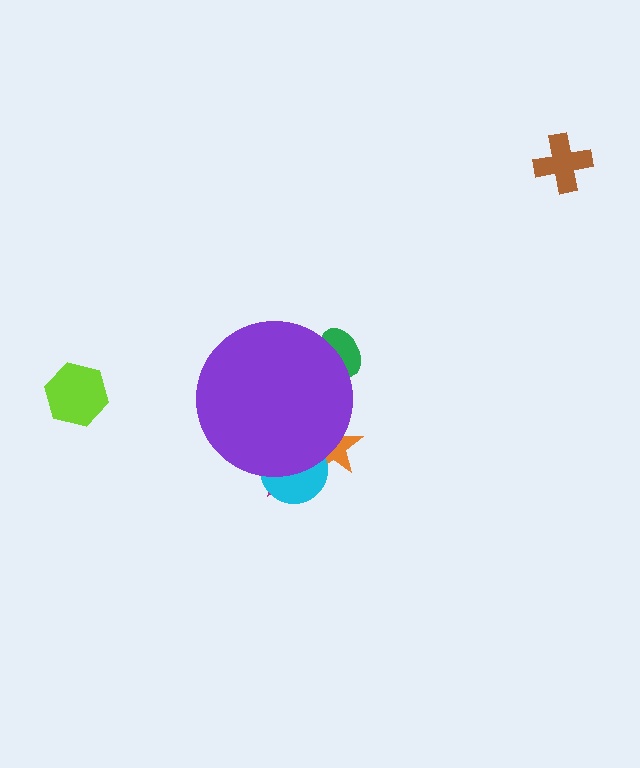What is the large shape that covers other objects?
A purple circle.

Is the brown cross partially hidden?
No, the brown cross is fully visible.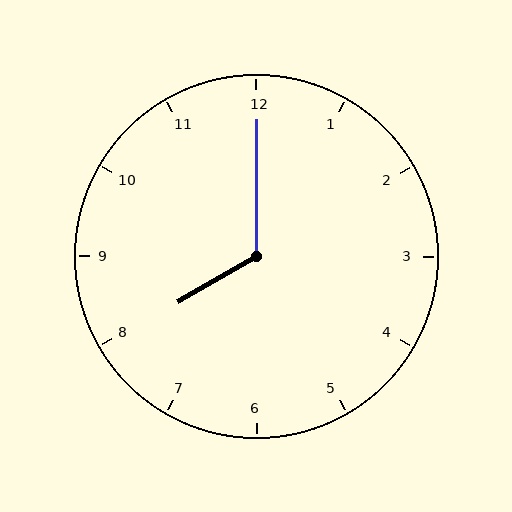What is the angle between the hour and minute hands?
Approximately 120 degrees.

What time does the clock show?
8:00.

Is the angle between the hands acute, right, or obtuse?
It is obtuse.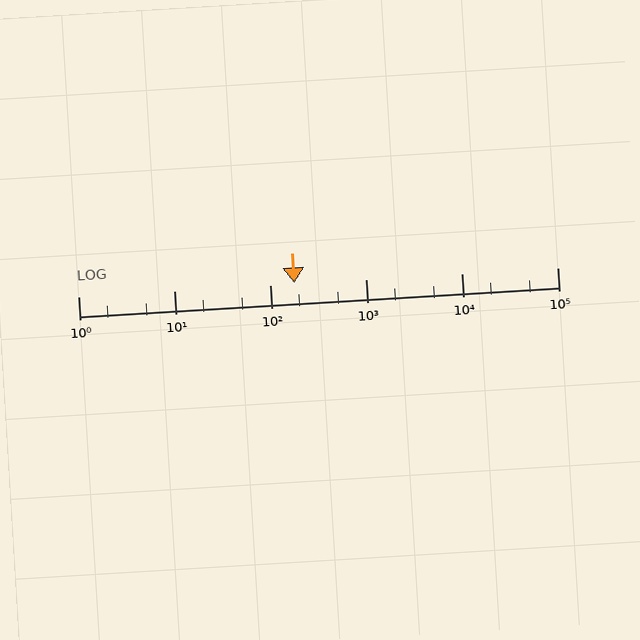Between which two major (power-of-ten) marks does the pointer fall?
The pointer is between 100 and 1000.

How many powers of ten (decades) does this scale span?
The scale spans 5 decades, from 1 to 100000.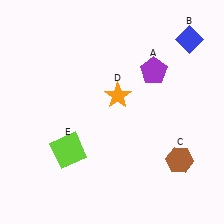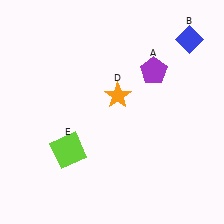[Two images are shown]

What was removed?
The brown hexagon (C) was removed in Image 2.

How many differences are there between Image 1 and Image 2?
There is 1 difference between the two images.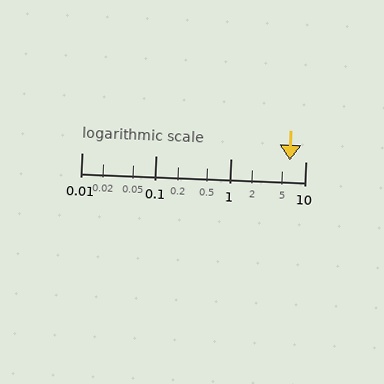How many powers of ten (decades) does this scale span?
The scale spans 3 decades, from 0.01 to 10.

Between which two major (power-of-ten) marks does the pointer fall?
The pointer is between 1 and 10.